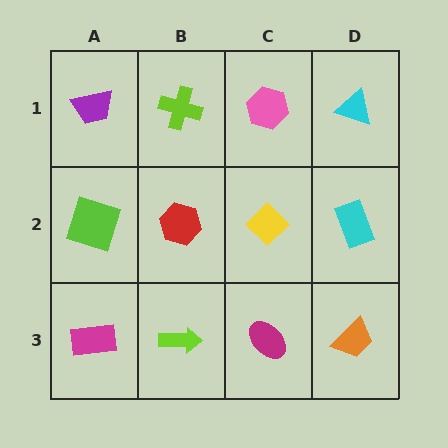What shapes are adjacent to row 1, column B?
A red hexagon (row 2, column B), a purple trapezoid (row 1, column A), a pink hexagon (row 1, column C).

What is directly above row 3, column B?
A red hexagon.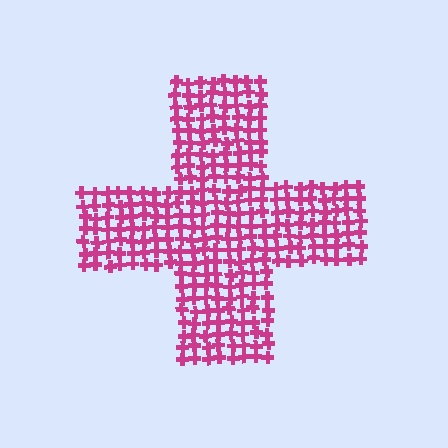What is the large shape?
The large shape is a cross.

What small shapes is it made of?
It is made of small crosses.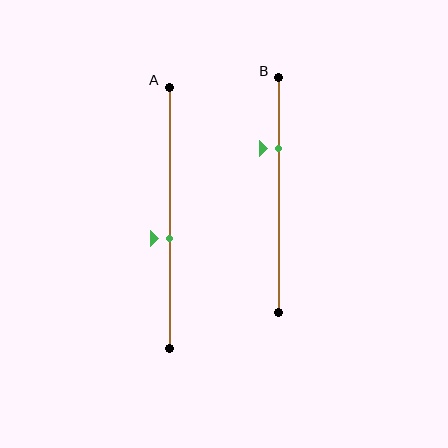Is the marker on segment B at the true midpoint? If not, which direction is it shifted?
No, the marker on segment B is shifted upward by about 20% of the segment length.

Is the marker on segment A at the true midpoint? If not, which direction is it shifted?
No, the marker on segment A is shifted downward by about 8% of the segment length.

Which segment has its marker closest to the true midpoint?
Segment A has its marker closest to the true midpoint.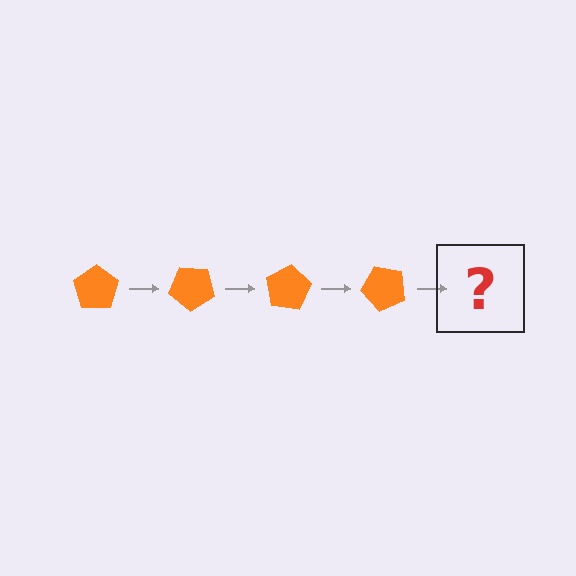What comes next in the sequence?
The next element should be an orange pentagon rotated 160 degrees.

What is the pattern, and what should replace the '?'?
The pattern is that the pentagon rotates 40 degrees each step. The '?' should be an orange pentagon rotated 160 degrees.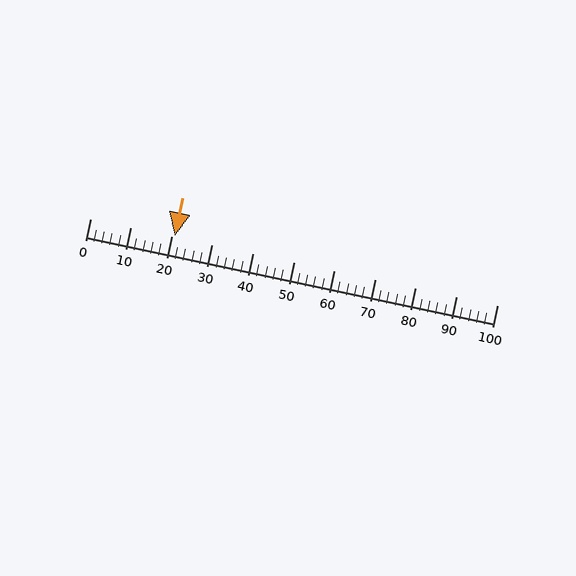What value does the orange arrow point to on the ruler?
The orange arrow points to approximately 21.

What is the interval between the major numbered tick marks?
The major tick marks are spaced 10 units apart.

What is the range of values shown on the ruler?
The ruler shows values from 0 to 100.